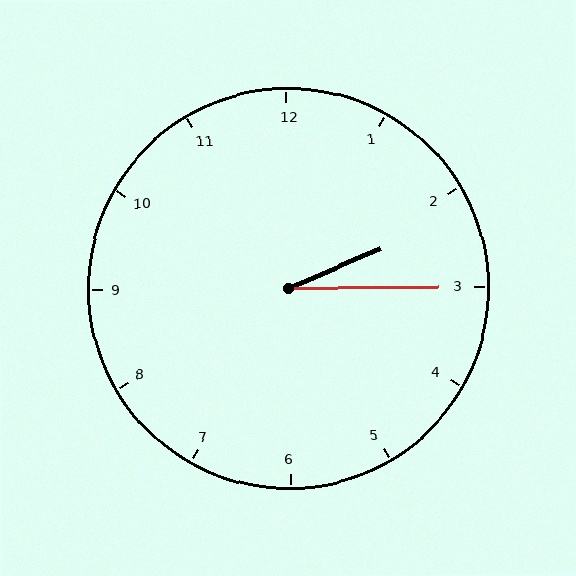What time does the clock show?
2:15.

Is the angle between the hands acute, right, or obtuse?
It is acute.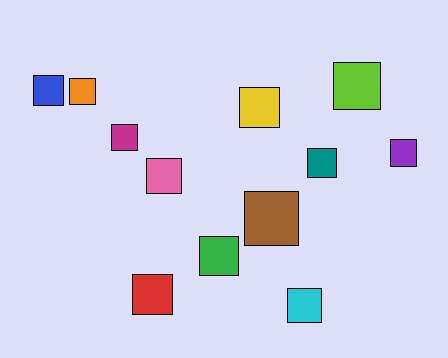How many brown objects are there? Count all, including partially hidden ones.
There is 1 brown object.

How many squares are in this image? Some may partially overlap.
There are 12 squares.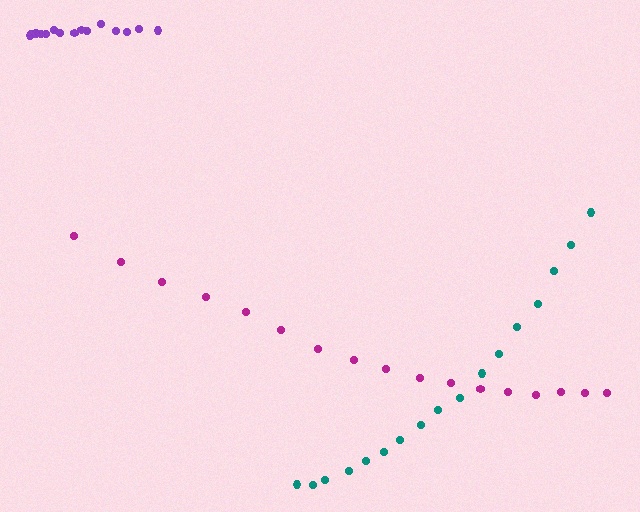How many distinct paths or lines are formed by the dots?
There are 3 distinct paths.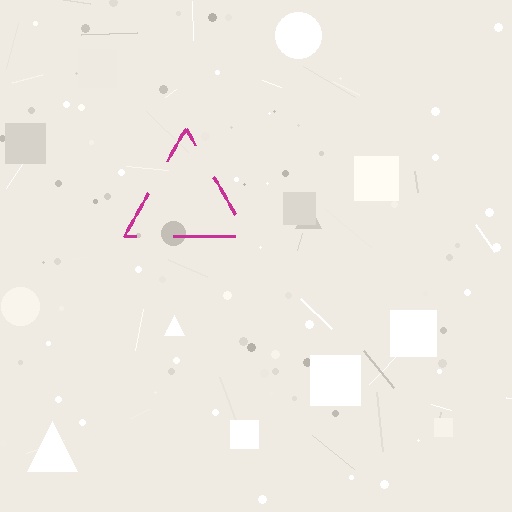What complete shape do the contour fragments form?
The contour fragments form a triangle.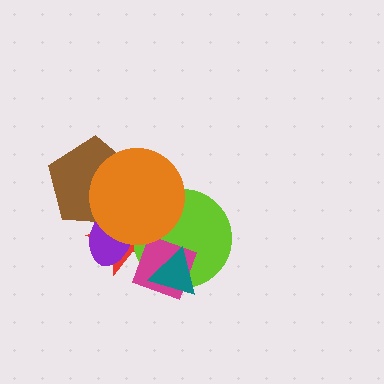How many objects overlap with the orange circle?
4 objects overlap with the orange circle.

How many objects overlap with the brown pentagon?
3 objects overlap with the brown pentagon.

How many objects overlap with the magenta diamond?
3 objects overlap with the magenta diamond.